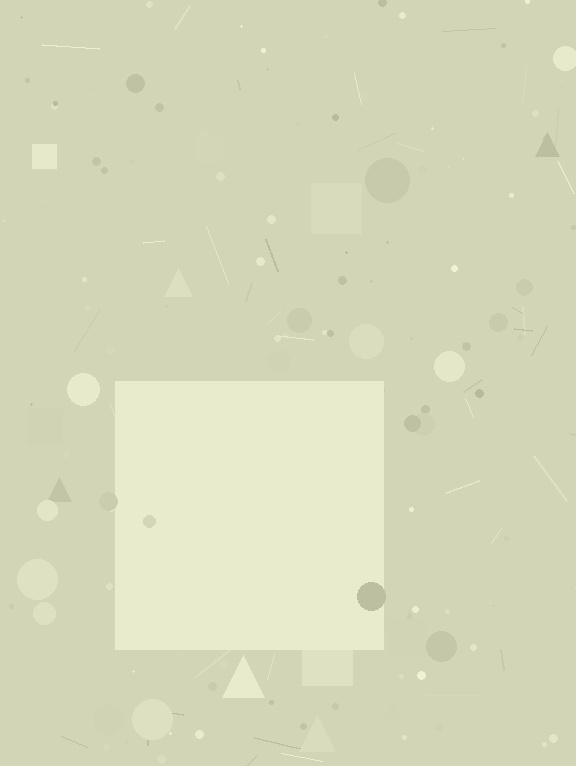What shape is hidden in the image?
A square is hidden in the image.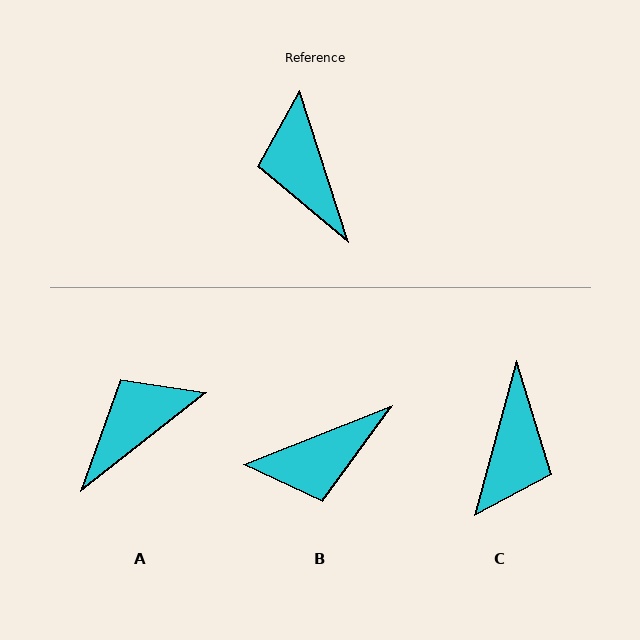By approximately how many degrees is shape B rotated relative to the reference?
Approximately 94 degrees counter-clockwise.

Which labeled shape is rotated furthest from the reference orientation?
C, about 147 degrees away.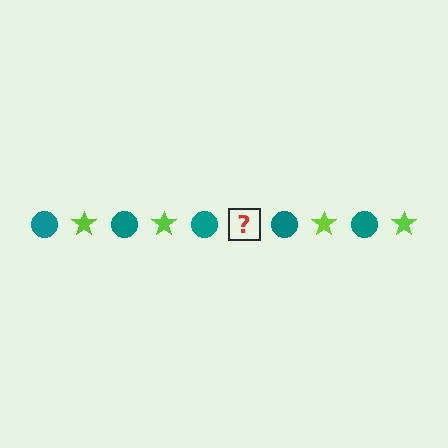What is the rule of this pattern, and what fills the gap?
The rule is that the pattern alternates between teal circle and lime star. The gap should be filled with a lime star.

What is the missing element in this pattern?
The missing element is a lime star.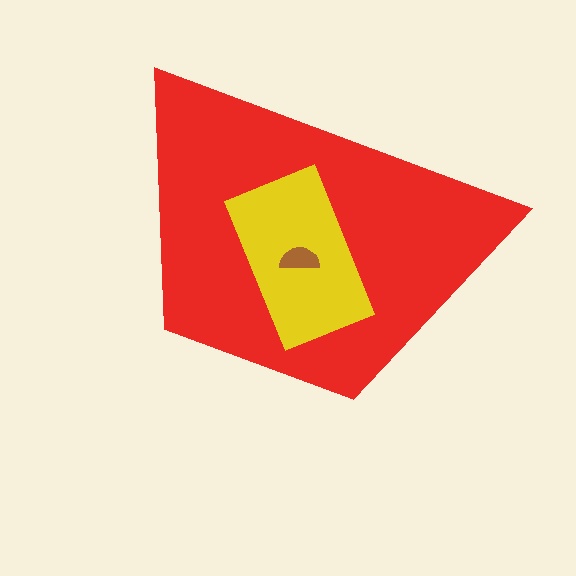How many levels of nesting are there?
3.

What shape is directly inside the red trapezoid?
The yellow rectangle.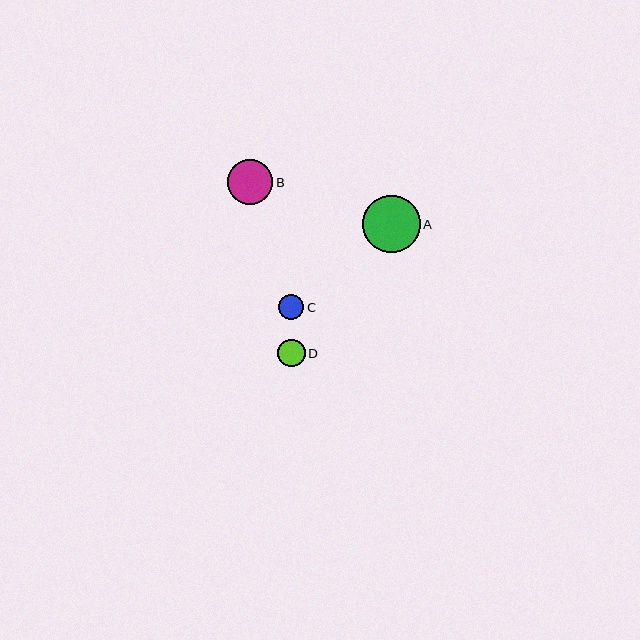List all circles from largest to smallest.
From largest to smallest: A, B, D, C.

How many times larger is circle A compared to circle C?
Circle A is approximately 2.3 times the size of circle C.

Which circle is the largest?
Circle A is the largest with a size of approximately 58 pixels.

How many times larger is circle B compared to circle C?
Circle B is approximately 1.8 times the size of circle C.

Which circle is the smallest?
Circle C is the smallest with a size of approximately 25 pixels.